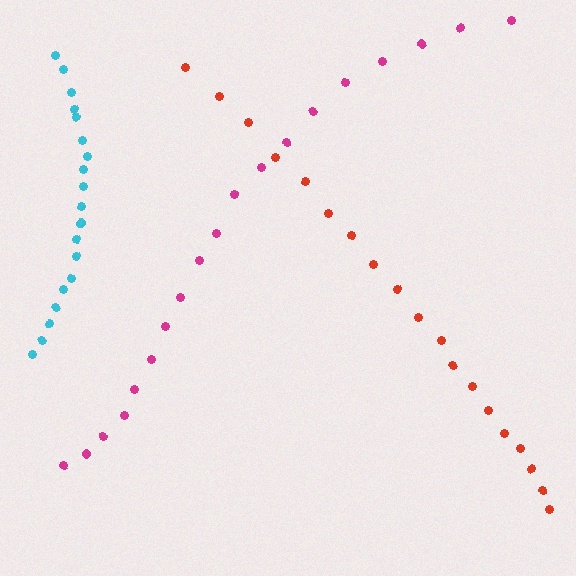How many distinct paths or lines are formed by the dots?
There are 3 distinct paths.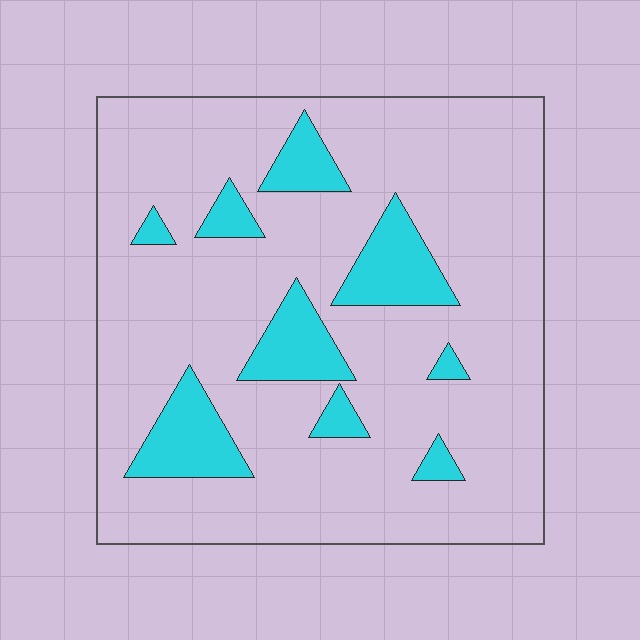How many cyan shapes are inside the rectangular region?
9.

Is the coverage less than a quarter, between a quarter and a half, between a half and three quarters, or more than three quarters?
Less than a quarter.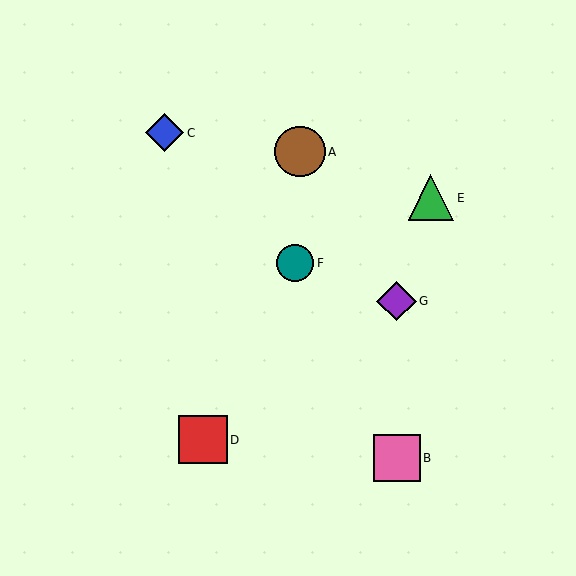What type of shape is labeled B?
Shape B is a pink square.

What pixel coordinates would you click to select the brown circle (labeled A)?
Click at (300, 152) to select the brown circle A.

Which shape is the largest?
The brown circle (labeled A) is the largest.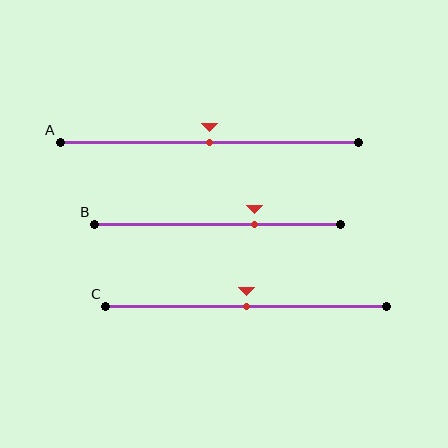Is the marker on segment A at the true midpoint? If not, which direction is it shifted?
Yes, the marker on segment A is at the true midpoint.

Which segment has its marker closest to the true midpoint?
Segment A has its marker closest to the true midpoint.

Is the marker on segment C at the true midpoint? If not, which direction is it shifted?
Yes, the marker on segment C is at the true midpoint.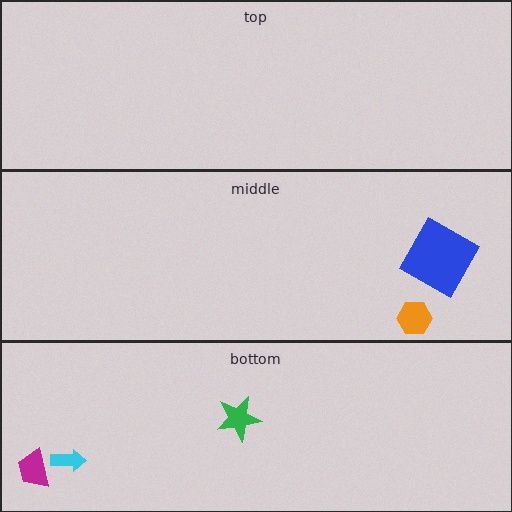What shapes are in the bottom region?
The green star, the cyan arrow, the magenta trapezoid.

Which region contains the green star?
The bottom region.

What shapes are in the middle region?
The orange hexagon, the blue square.